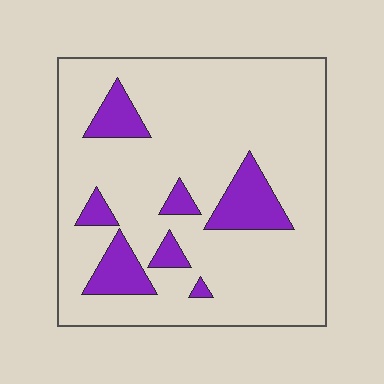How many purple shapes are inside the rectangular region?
7.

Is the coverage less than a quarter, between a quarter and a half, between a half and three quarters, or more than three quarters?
Less than a quarter.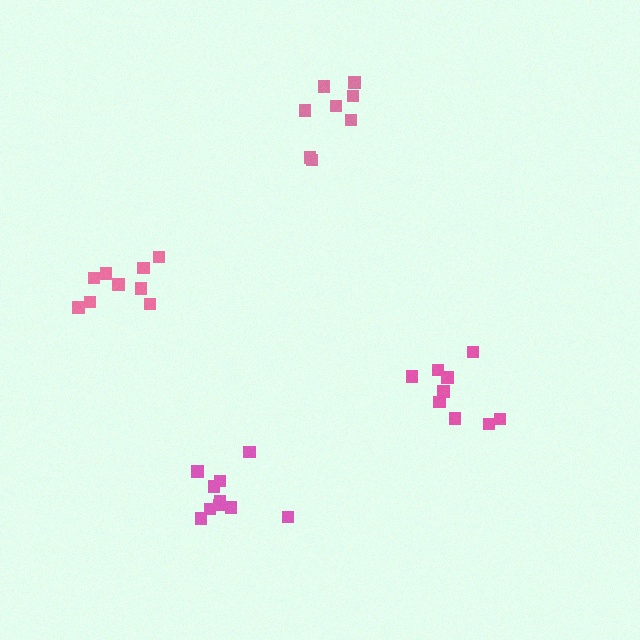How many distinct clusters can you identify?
There are 4 distinct clusters.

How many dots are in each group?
Group 1: 9 dots, Group 2: 8 dots, Group 3: 9 dots, Group 4: 10 dots (36 total).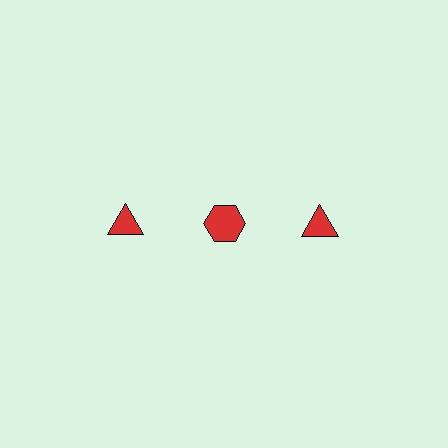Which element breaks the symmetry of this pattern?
The red hexagon in the top row, second from left column breaks the symmetry. All other shapes are red triangles.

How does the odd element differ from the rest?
It has a different shape: hexagon instead of triangle.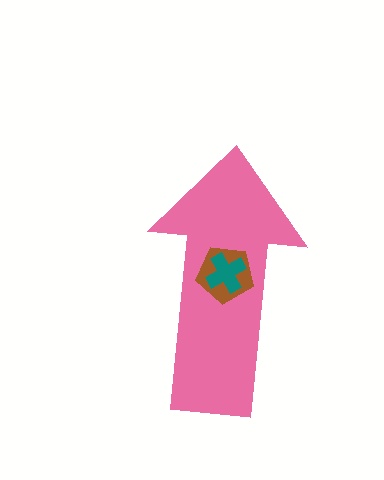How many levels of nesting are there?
3.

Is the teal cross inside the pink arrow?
Yes.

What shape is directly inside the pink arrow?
The brown pentagon.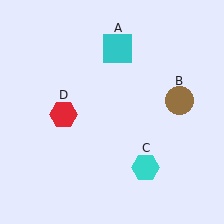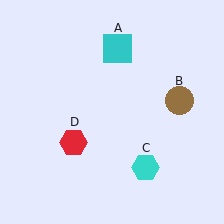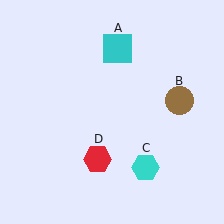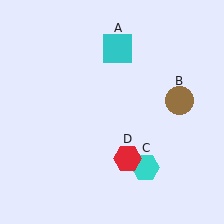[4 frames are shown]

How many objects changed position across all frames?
1 object changed position: red hexagon (object D).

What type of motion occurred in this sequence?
The red hexagon (object D) rotated counterclockwise around the center of the scene.